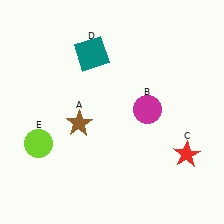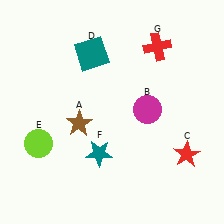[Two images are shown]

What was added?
A teal star (F), a red cross (G) were added in Image 2.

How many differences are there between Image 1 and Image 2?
There are 2 differences between the two images.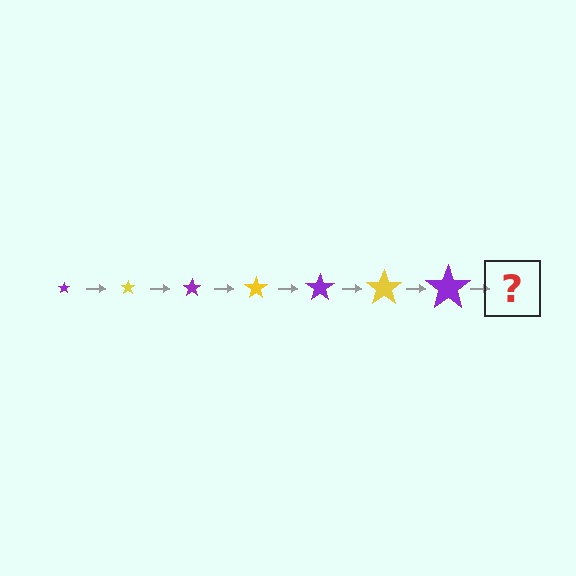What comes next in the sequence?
The next element should be a yellow star, larger than the previous one.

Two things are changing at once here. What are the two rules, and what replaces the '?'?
The two rules are that the star grows larger each step and the color cycles through purple and yellow. The '?' should be a yellow star, larger than the previous one.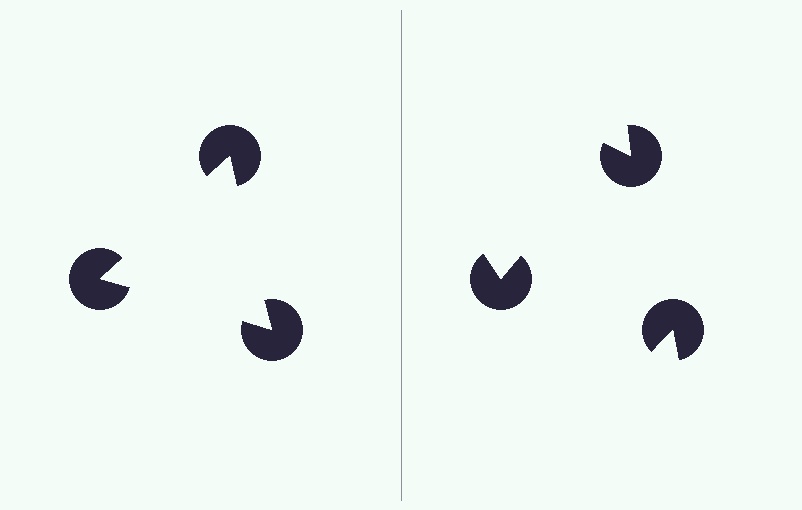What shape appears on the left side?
An illusory triangle.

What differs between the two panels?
The pac-man discs are positioned identically on both sides; only the wedge orientations differ. On the left they align to a triangle; on the right they are misaligned.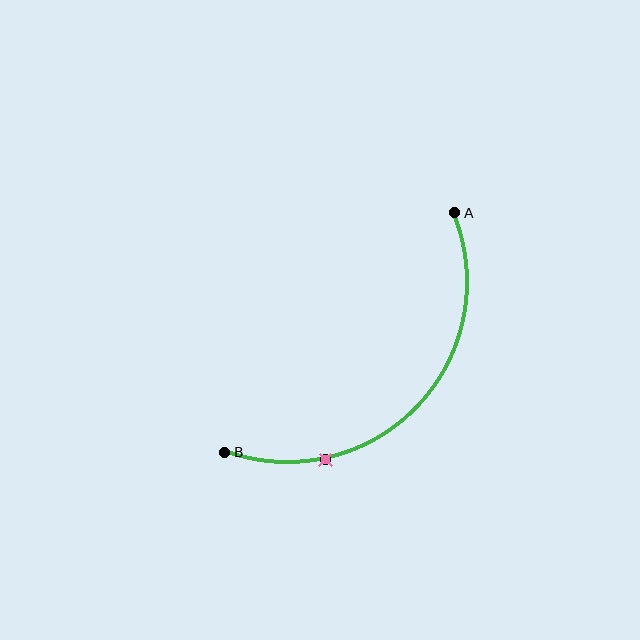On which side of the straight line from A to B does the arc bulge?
The arc bulges below and to the right of the straight line connecting A and B.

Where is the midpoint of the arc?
The arc midpoint is the point on the curve farthest from the straight line joining A and B. It sits below and to the right of that line.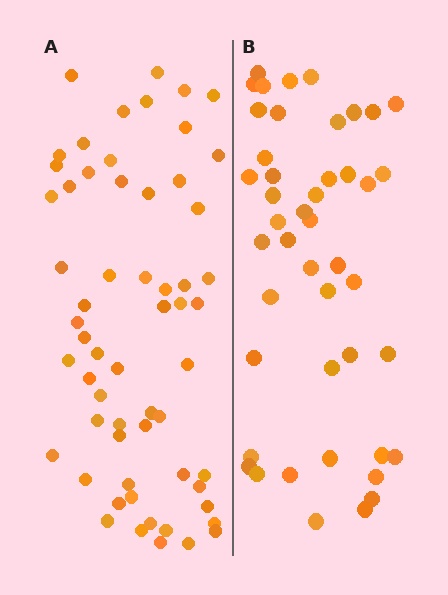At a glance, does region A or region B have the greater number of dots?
Region A (the left region) has more dots.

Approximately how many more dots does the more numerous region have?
Region A has approximately 15 more dots than region B.